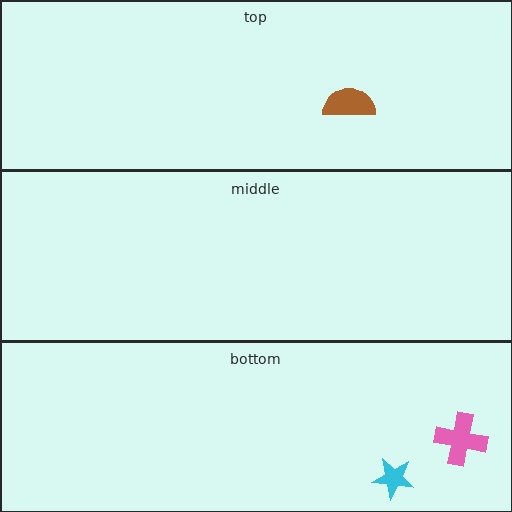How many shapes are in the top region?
1.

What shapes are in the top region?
The brown semicircle.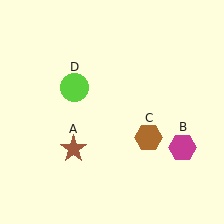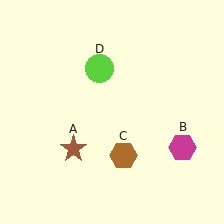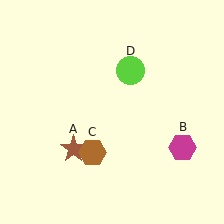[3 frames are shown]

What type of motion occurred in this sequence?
The brown hexagon (object C), lime circle (object D) rotated clockwise around the center of the scene.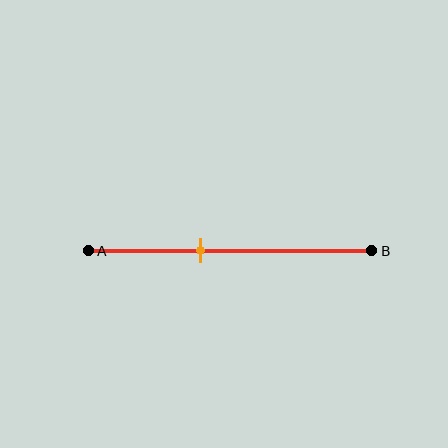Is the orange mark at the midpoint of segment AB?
No, the mark is at about 40% from A, not at the 50% midpoint.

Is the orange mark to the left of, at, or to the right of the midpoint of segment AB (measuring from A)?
The orange mark is to the left of the midpoint of segment AB.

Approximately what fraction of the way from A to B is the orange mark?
The orange mark is approximately 40% of the way from A to B.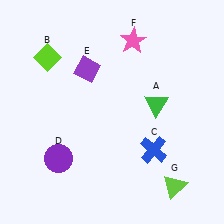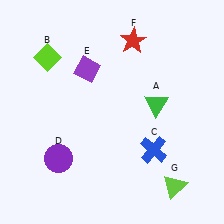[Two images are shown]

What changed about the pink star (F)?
In Image 1, F is pink. In Image 2, it changed to red.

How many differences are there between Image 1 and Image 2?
There is 1 difference between the two images.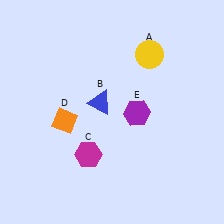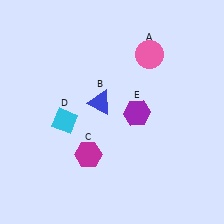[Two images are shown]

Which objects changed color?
A changed from yellow to pink. D changed from orange to cyan.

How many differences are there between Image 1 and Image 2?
There are 2 differences between the two images.